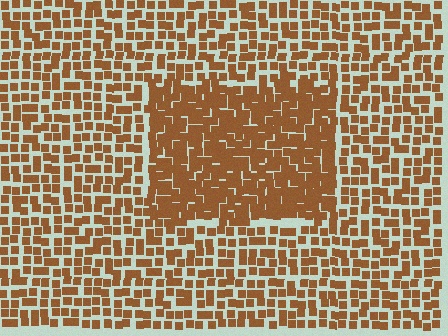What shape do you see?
I see a rectangle.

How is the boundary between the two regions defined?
The boundary is defined by a change in element density (approximately 1.7x ratio). All elements are the same color, size, and shape.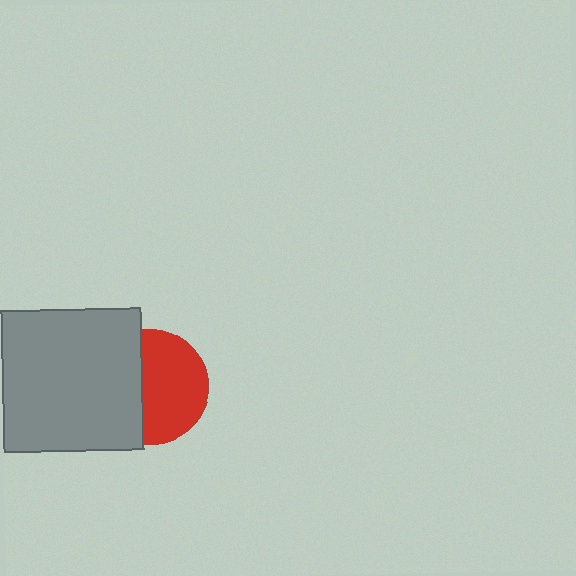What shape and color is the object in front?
The object in front is a gray square.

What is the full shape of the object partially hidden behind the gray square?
The partially hidden object is a red circle.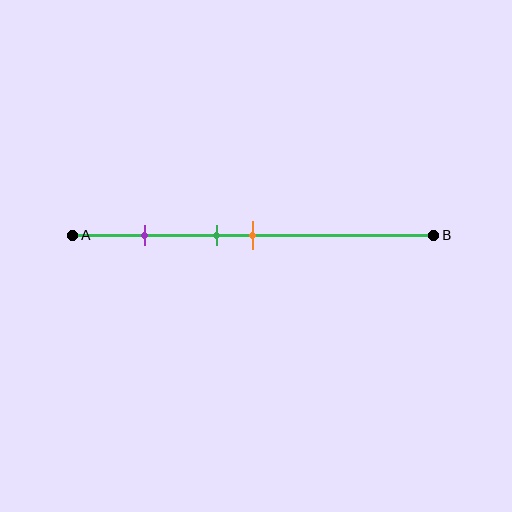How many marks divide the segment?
There are 3 marks dividing the segment.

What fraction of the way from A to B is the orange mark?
The orange mark is approximately 50% (0.5) of the way from A to B.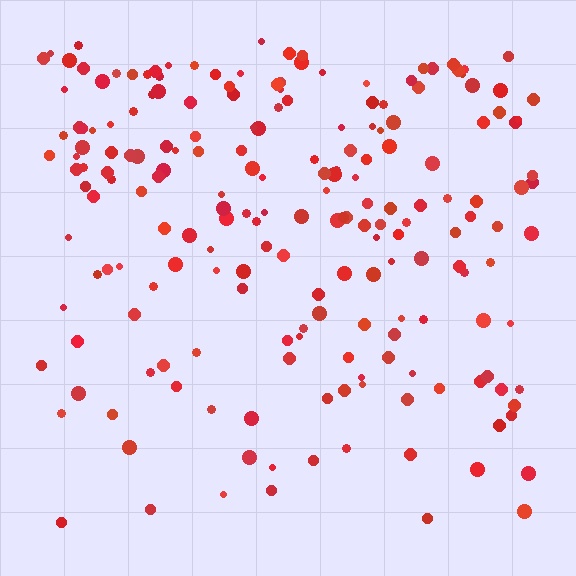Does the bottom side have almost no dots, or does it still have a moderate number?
Still a moderate number, just noticeably fewer than the top.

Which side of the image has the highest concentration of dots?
The top.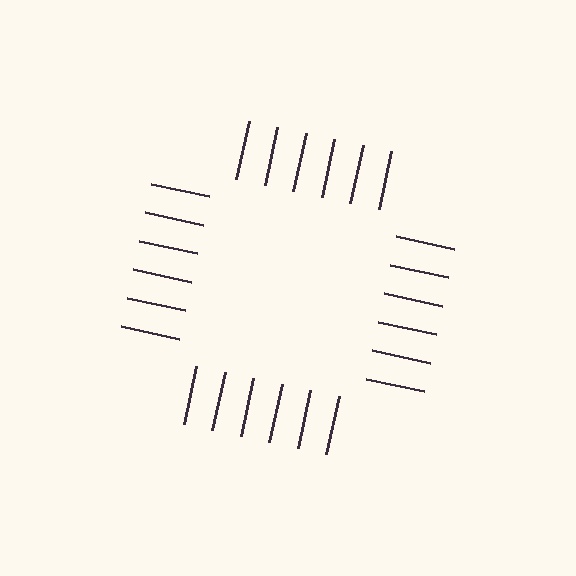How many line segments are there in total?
24 — 6 along each of the 4 edges.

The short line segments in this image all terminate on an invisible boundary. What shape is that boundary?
An illusory square — the line segments terminate on its edges but no continuous stroke is drawn.